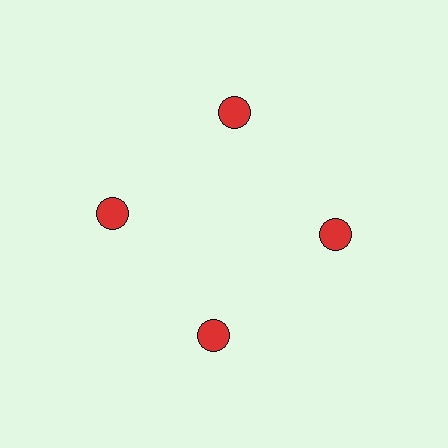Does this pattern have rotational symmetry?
Yes, this pattern has 4-fold rotational symmetry. It looks the same after rotating 90 degrees around the center.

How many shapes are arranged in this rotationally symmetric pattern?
There are 4 shapes, arranged in 4 groups of 1.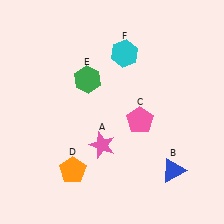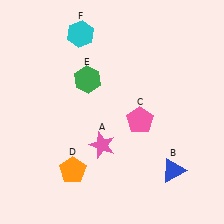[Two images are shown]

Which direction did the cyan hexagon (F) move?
The cyan hexagon (F) moved left.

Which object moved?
The cyan hexagon (F) moved left.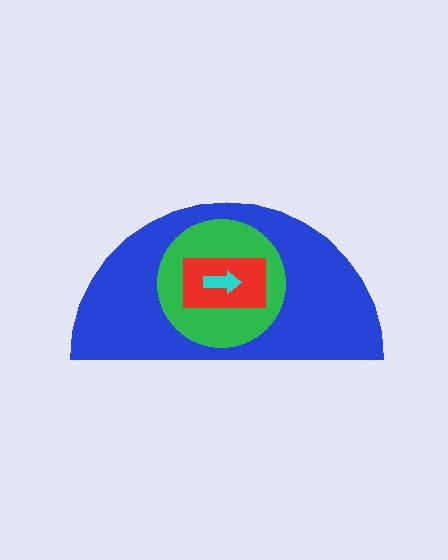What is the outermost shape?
The blue semicircle.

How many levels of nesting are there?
4.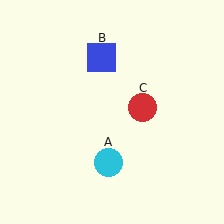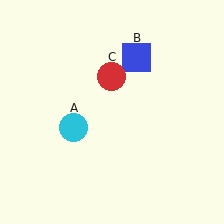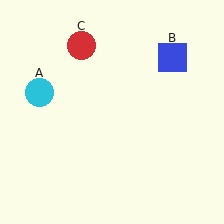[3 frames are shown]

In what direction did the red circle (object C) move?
The red circle (object C) moved up and to the left.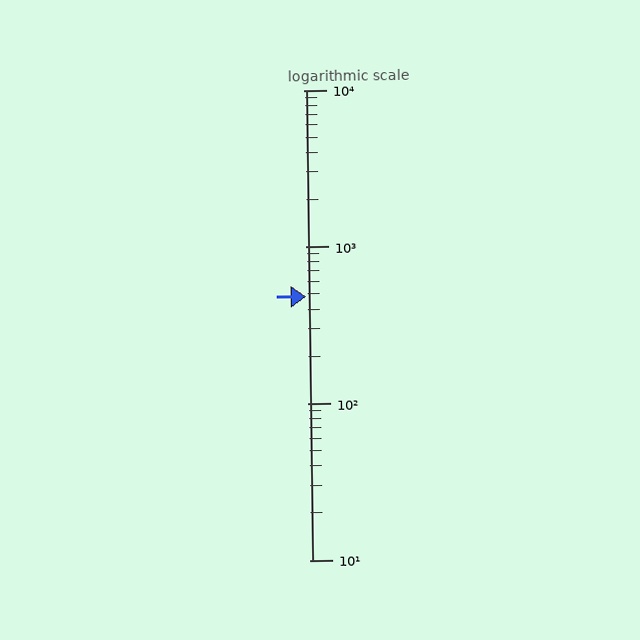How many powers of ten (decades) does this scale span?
The scale spans 3 decades, from 10 to 10000.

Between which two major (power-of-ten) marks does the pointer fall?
The pointer is between 100 and 1000.